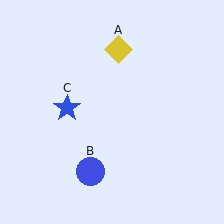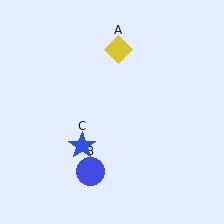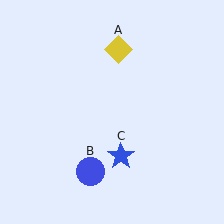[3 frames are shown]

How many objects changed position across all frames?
1 object changed position: blue star (object C).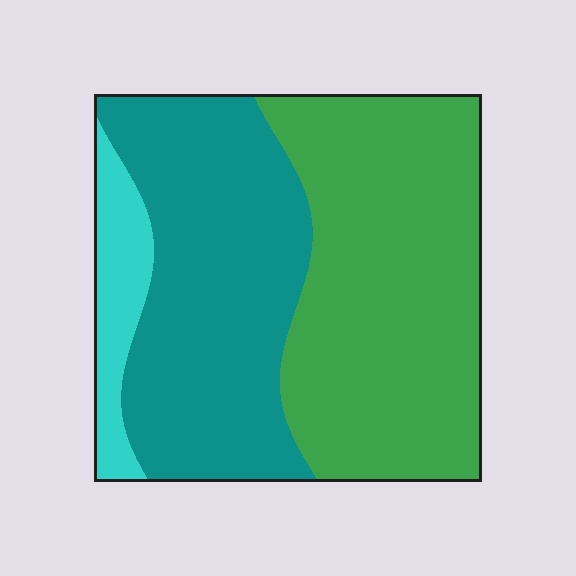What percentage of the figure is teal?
Teal covers around 40% of the figure.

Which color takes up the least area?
Cyan, at roughly 10%.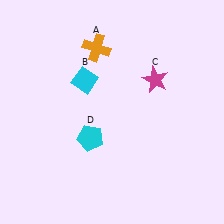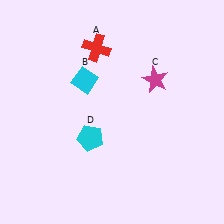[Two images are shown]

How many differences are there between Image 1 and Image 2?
There is 1 difference between the two images.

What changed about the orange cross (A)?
In Image 1, A is orange. In Image 2, it changed to red.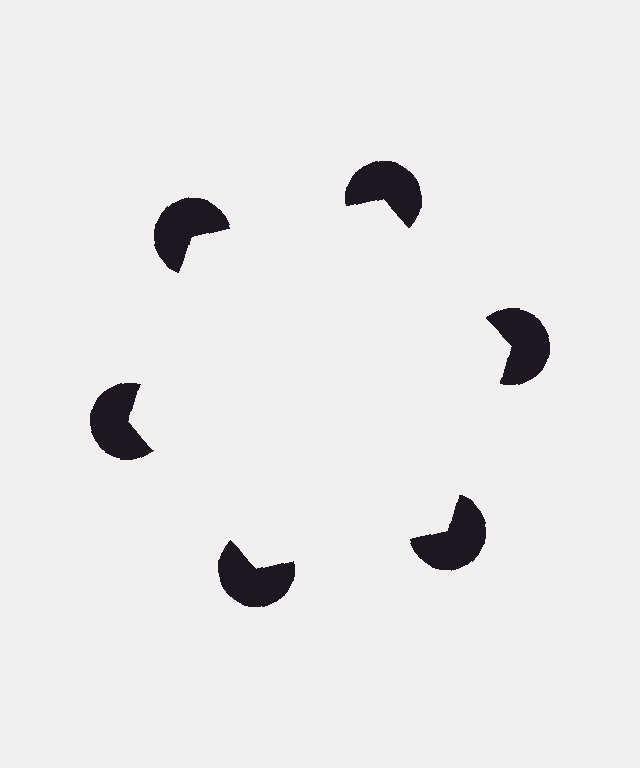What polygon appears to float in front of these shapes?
An illusory hexagon — its edges are inferred from the aligned wedge cuts in the pac-man discs, not physically drawn.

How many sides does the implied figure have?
6 sides.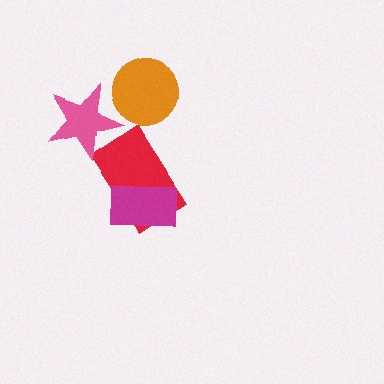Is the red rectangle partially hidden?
Yes, it is partially covered by another shape.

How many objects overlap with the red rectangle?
1 object overlaps with the red rectangle.